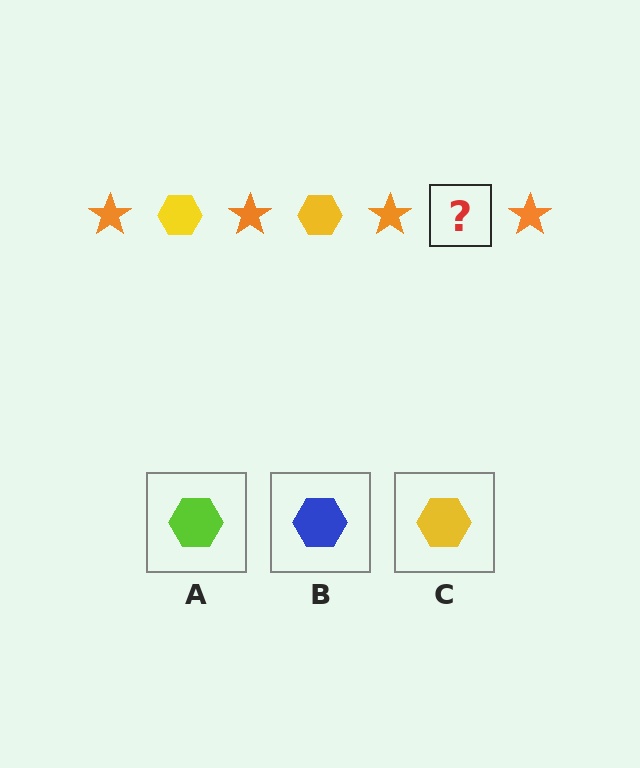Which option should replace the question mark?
Option C.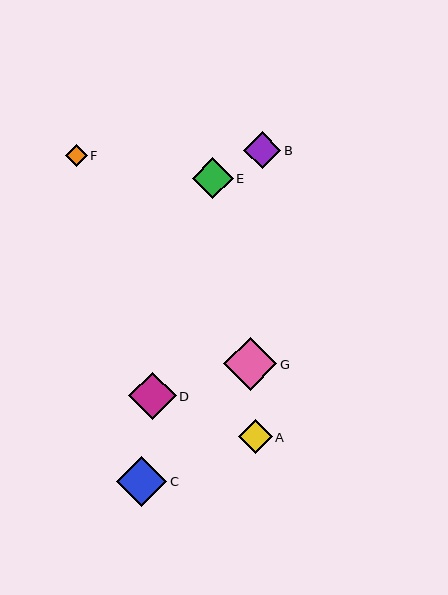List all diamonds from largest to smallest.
From largest to smallest: G, C, D, E, B, A, F.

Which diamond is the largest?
Diamond G is the largest with a size of approximately 53 pixels.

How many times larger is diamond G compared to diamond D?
Diamond G is approximately 1.1 times the size of diamond D.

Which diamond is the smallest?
Diamond F is the smallest with a size of approximately 22 pixels.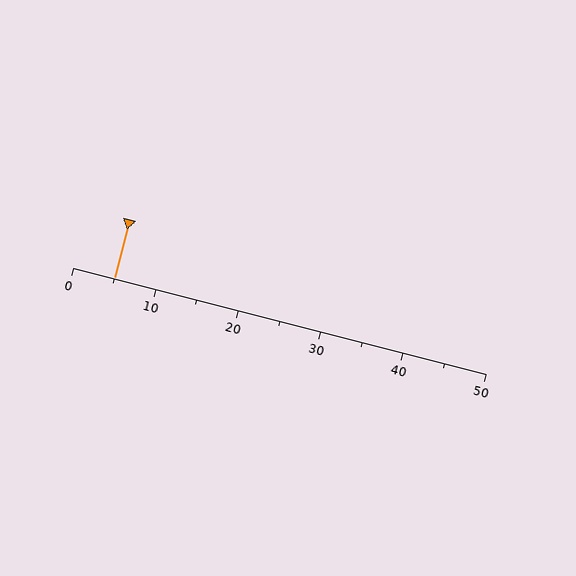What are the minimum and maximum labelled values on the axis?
The axis runs from 0 to 50.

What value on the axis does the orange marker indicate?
The marker indicates approximately 5.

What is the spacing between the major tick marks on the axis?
The major ticks are spaced 10 apart.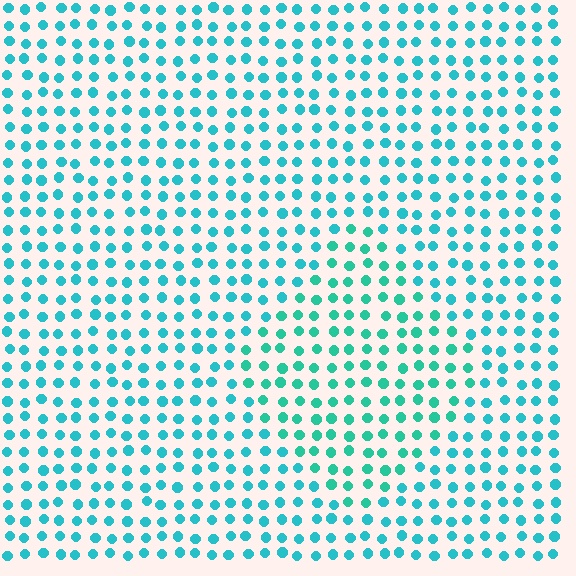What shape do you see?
I see a diamond.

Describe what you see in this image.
The image is filled with small cyan elements in a uniform arrangement. A diamond-shaped region is visible where the elements are tinted to a slightly different hue, forming a subtle color boundary.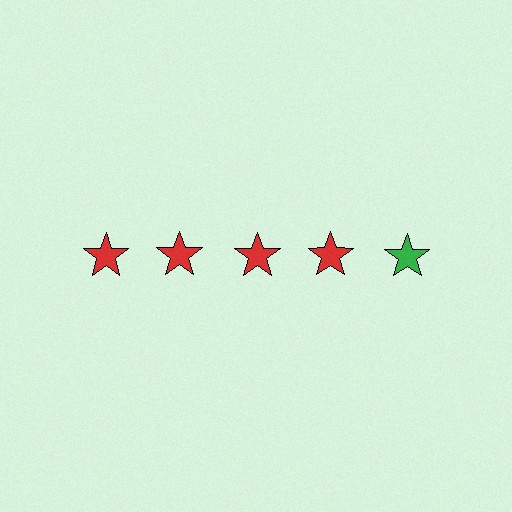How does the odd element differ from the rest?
It has a different color: green instead of red.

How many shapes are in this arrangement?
There are 5 shapes arranged in a grid pattern.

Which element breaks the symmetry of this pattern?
The green star in the top row, rightmost column breaks the symmetry. All other shapes are red stars.